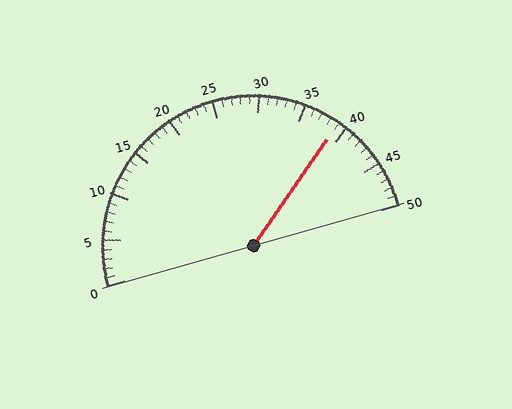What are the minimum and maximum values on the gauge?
The gauge ranges from 0 to 50.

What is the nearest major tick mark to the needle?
The nearest major tick mark is 40.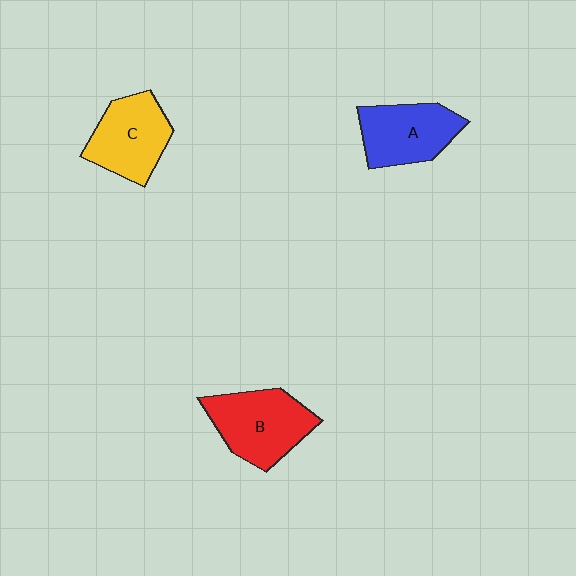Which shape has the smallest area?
Shape A (blue).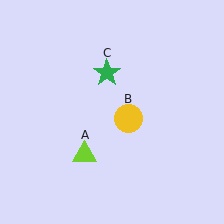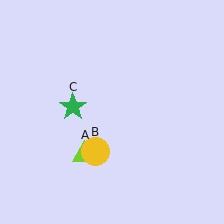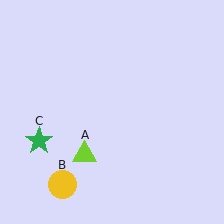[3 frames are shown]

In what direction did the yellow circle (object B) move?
The yellow circle (object B) moved down and to the left.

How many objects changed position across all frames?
2 objects changed position: yellow circle (object B), green star (object C).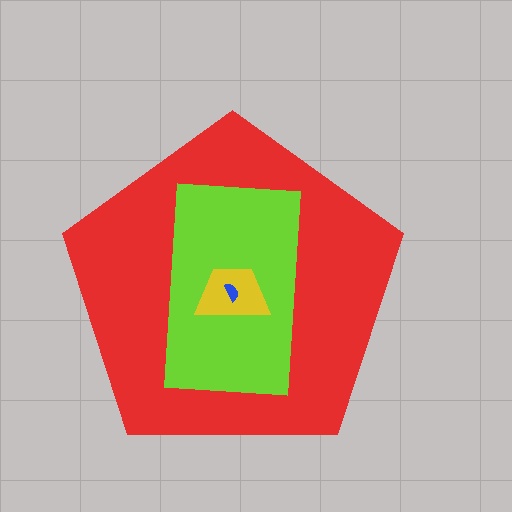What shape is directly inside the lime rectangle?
The yellow trapezoid.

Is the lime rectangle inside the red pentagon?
Yes.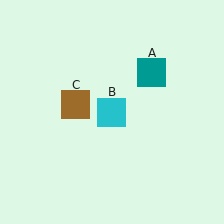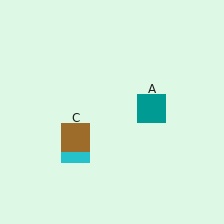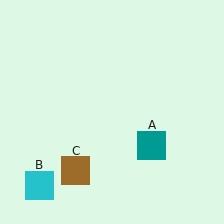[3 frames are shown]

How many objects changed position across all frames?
3 objects changed position: teal square (object A), cyan square (object B), brown square (object C).